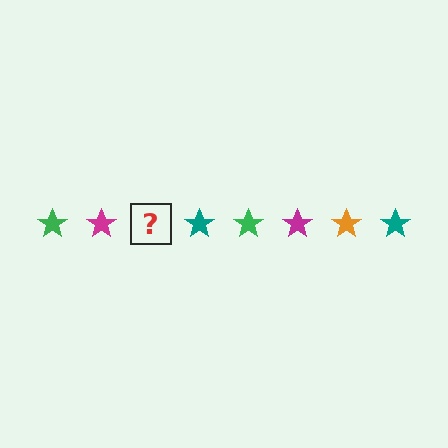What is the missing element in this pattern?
The missing element is an orange star.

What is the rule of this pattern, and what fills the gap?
The rule is that the pattern cycles through green, magenta, orange, teal stars. The gap should be filled with an orange star.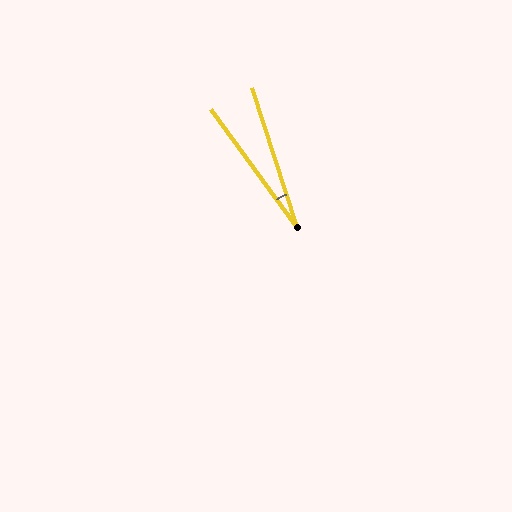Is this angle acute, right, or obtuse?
It is acute.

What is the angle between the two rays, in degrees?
Approximately 18 degrees.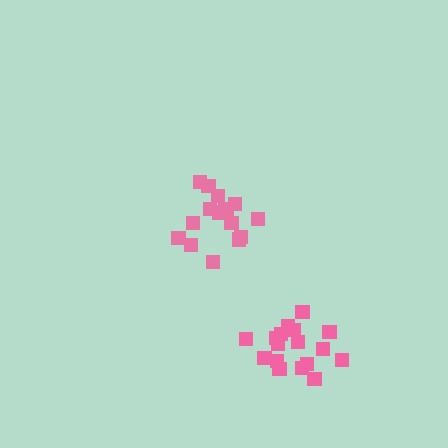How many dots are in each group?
Group 1: 17 dots, Group 2: 17 dots (34 total).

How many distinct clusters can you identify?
There are 2 distinct clusters.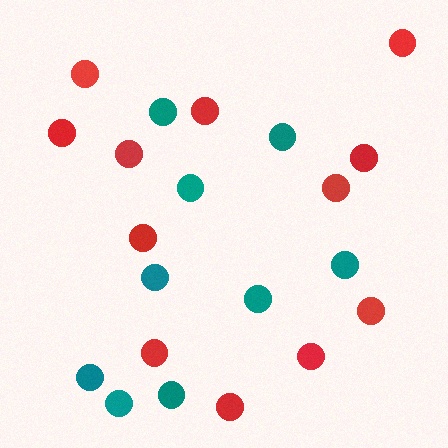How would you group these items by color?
There are 2 groups: one group of red circles (12) and one group of teal circles (9).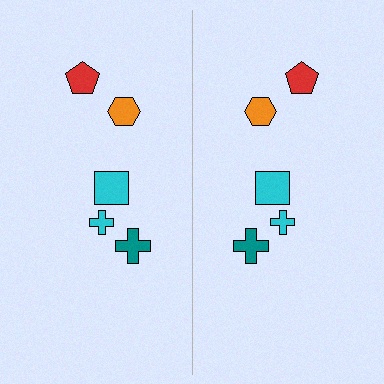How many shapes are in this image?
There are 10 shapes in this image.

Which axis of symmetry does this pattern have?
The pattern has a vertical axis of symmetry running through the center of the image.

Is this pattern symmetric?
Yes, this pattern has bilateral (reflection) symmetry.